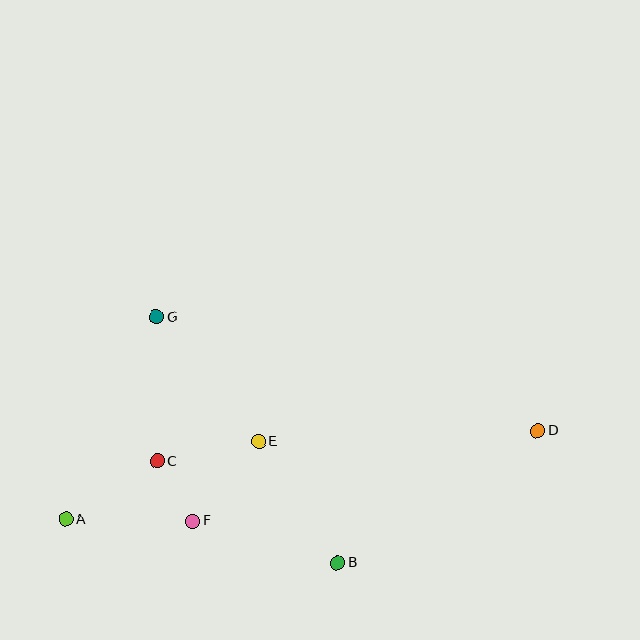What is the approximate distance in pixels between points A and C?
The distance between A and C is approximately 109 pixels.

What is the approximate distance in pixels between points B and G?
The distance between B and G is approximately 305 pixels.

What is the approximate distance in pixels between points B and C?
The distance between B and C is approximately 207 pixels.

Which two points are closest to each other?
Points C and F are closest to each other.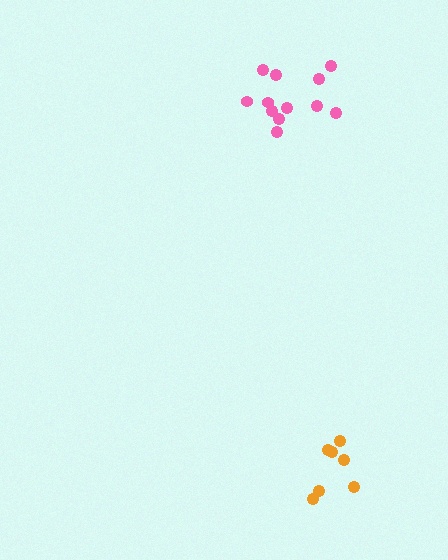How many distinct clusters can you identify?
There are 2 distinct clusters.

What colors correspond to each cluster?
The clusters are colored: orange, pink.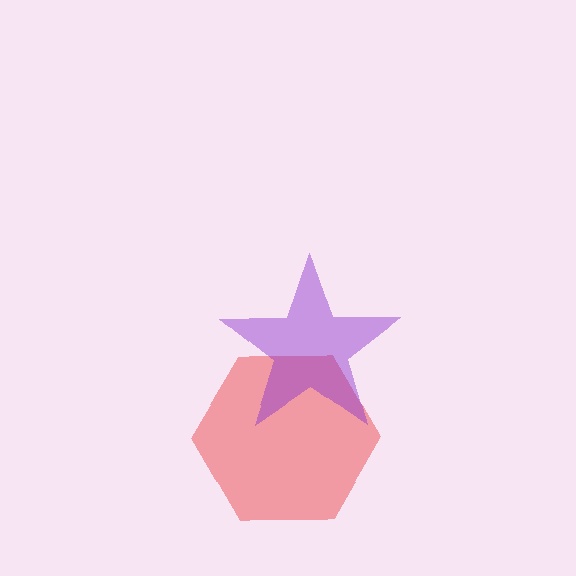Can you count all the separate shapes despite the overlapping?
Yes, there are 2 separate shapes.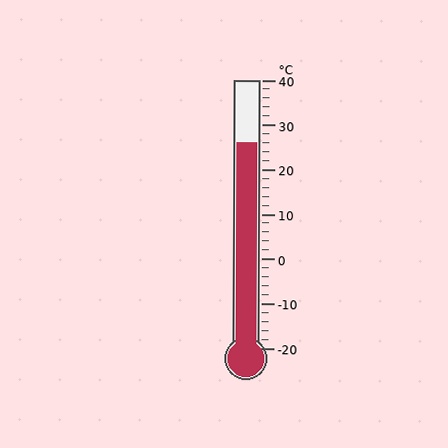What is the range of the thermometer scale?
The thermometer scale ranges from -20°C to 40°C.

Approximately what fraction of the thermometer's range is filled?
The thermometer is filled to approximately 75% of its range.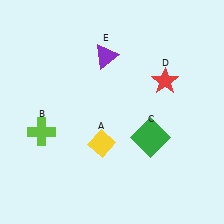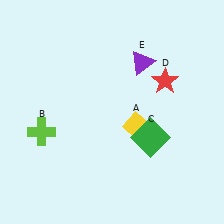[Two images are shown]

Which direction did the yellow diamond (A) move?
The yellow diamond (A) moved right.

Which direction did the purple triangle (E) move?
The purple triangle (E) moved right.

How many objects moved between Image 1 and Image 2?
2 objects moved between the two images.